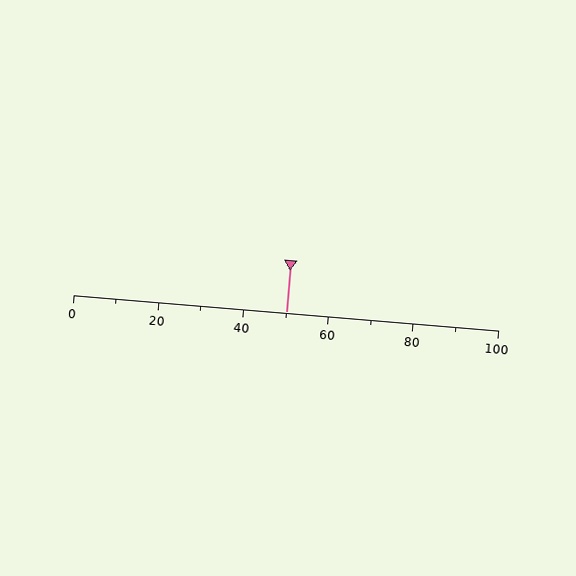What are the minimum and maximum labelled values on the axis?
The axis runs from 0 to 100.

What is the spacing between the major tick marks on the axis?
The major ticks are spaced 20 apart.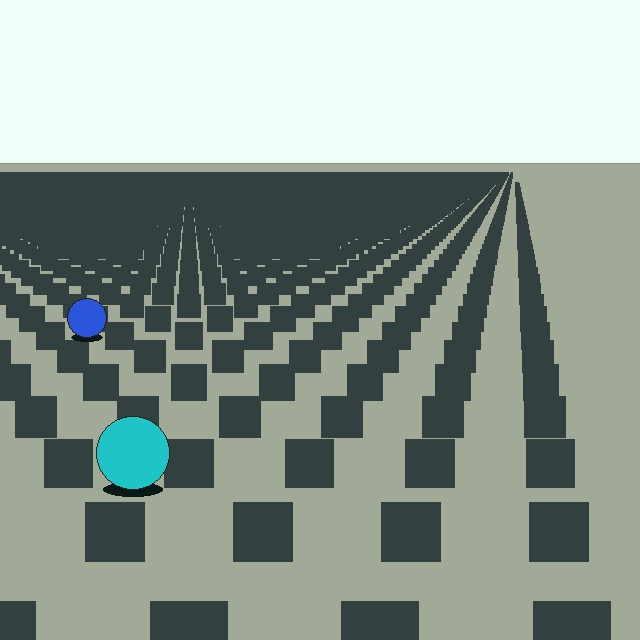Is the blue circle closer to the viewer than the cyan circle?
No. The cyan circle is closer — you can tell from the texture gradient: the ground texture is coarser near it.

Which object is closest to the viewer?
The cyan circle is closest. The texture marks near it are larger and more spread out.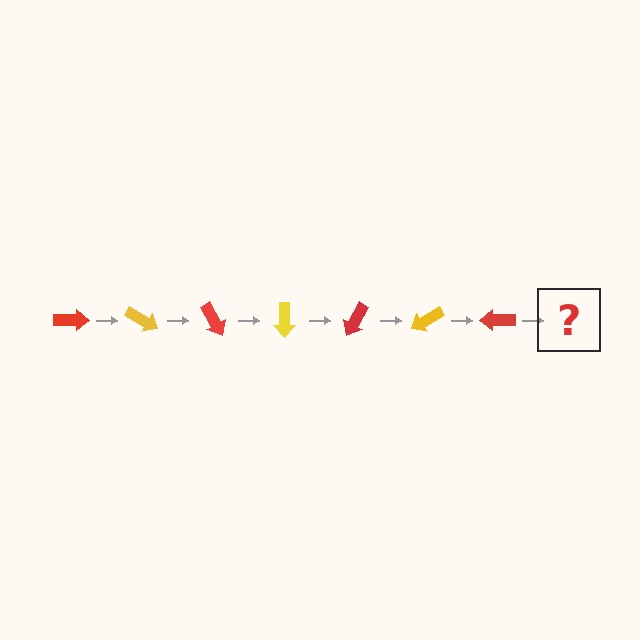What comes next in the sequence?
The next element should be a yellow arrow, rotated 210 degrees from the start.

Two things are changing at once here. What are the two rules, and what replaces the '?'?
The two rules are that it rotates 30 degrees each step and the color cycles through red and yellow. The '?' should be a yellow arrow, rotated 210 degrees from the start.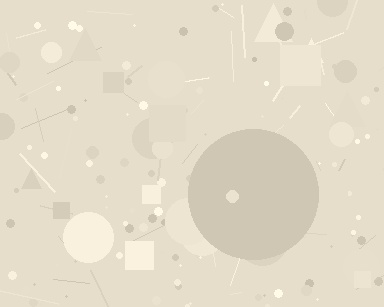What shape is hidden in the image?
A circle is hidden in the image.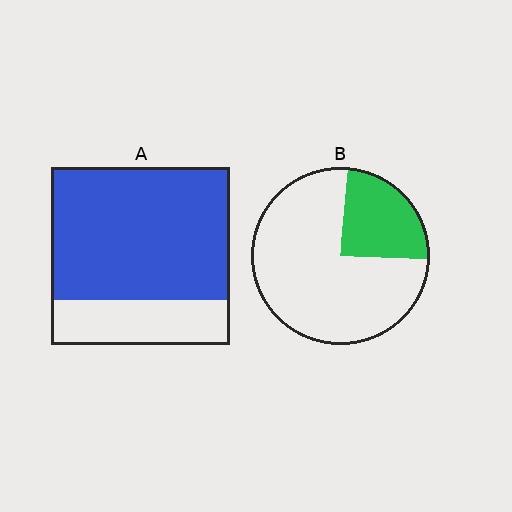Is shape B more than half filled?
No.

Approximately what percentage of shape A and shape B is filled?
A is approximately 75% and B is approximately 25%.